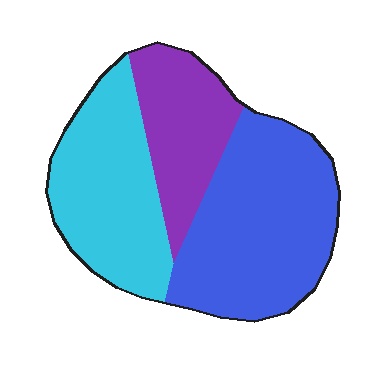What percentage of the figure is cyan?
Cyan covers about 35% of the figure.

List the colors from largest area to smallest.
From largest to smallest: blue, cyan, purple.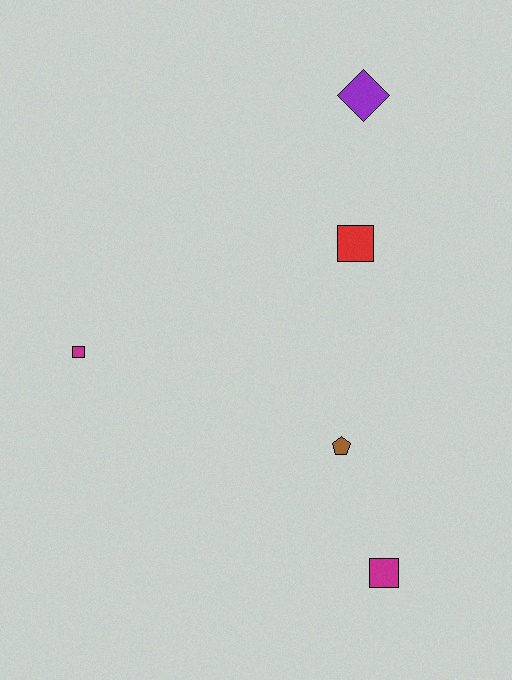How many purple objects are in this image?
There is 1 purple object.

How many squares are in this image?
There are 3 squares.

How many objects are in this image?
There are 5 objects.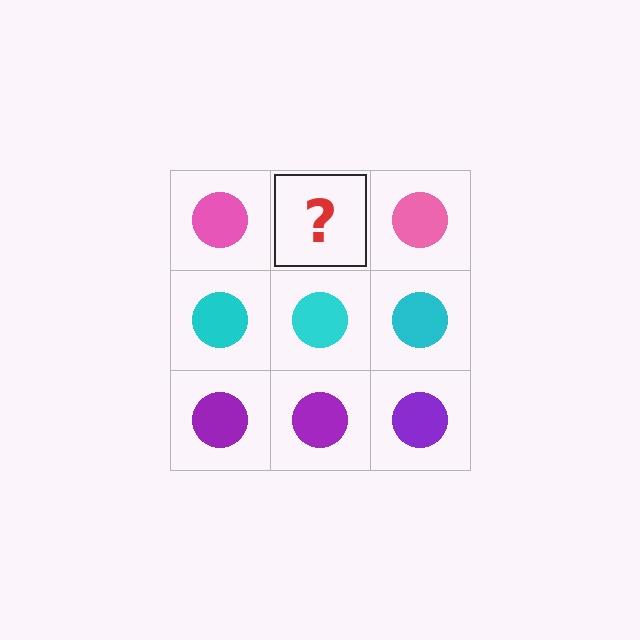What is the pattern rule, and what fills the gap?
The rule is that each row has a consistent color. The gap should be filled with a pink circle.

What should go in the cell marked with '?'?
The missing cell should contain a pink circle.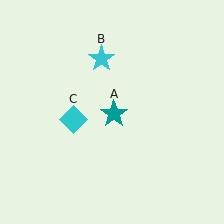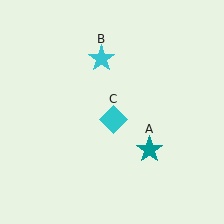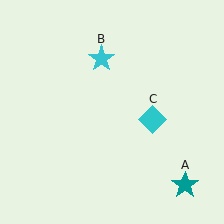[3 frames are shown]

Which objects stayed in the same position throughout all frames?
Cyan star (object B) remained stationary.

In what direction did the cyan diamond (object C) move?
The cyan diamond (object C) moved right.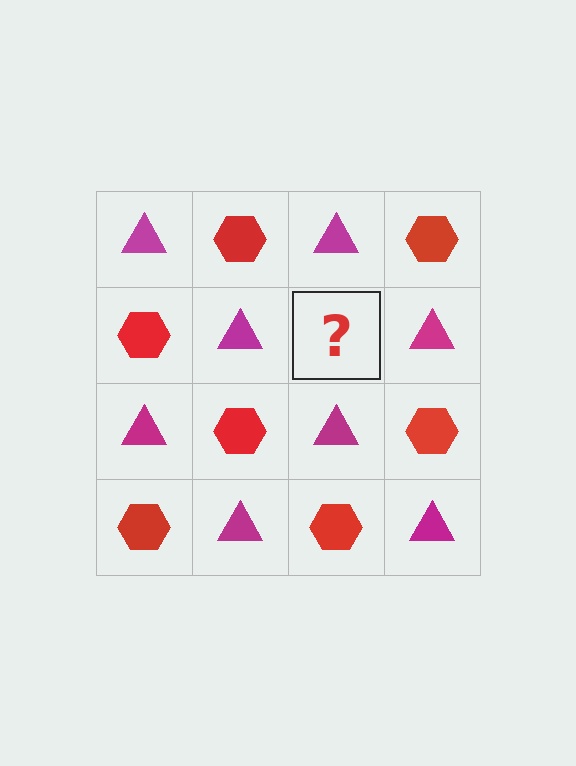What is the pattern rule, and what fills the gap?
The rule is that it alternates magenta triangle and red hexagon in a checkerboard pattern. The gap should be filled with a red hexagon.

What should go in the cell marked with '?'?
The missing cell should contain a red hexagon.